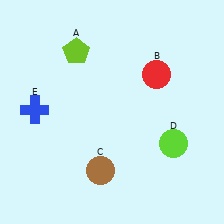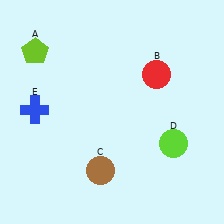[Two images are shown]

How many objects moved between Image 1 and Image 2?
1 object moved between the two images.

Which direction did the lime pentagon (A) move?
The lime pentagon (A) moved left.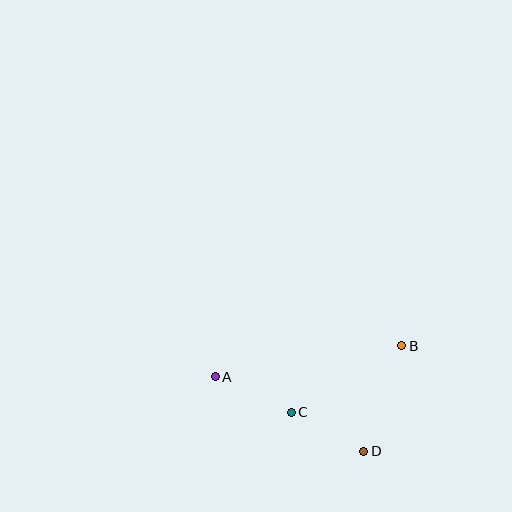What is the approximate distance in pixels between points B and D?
The distance between B and D is approximately 112 pixels.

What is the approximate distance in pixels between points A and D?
The distance between A and D is approximately 166 pixels.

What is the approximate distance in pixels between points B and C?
The distance between B and C is approximately 129 pixels.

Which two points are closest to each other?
Points C and D are closest to each other.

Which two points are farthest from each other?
Points A and B are farthest from each other.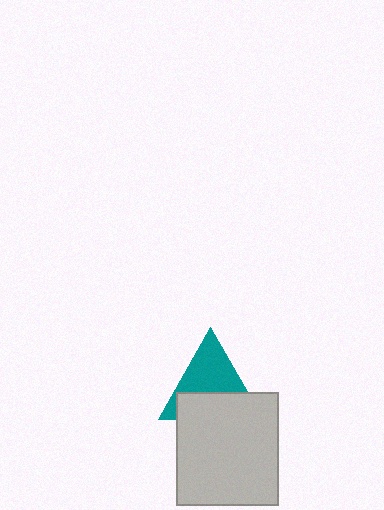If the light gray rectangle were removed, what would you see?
You would see the complete teal triangle.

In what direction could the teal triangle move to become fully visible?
The teal triangle could move up. That would shift it out from behind the light gray rectangle entirely.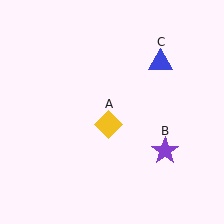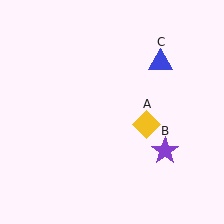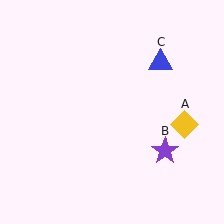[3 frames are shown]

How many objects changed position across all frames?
1 object changed position: yellow diamond (object A).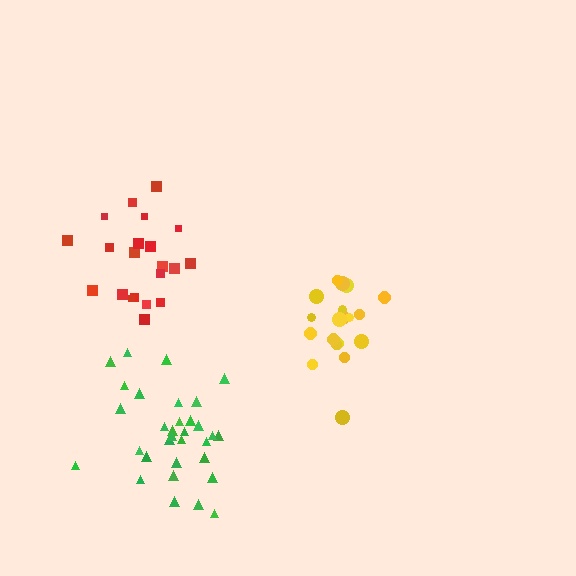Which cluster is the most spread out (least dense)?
Green.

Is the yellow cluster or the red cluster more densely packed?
Yellow.